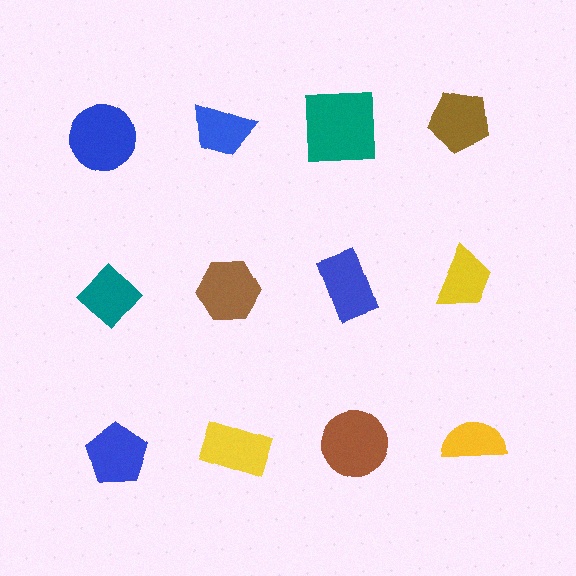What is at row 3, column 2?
A yellow rectangle.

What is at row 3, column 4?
A yellow semicircle.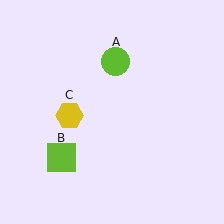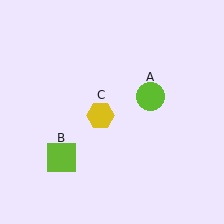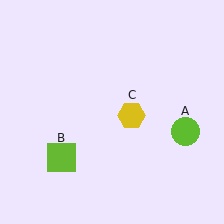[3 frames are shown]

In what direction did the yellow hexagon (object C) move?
The yellow hexagon (object C) moved right.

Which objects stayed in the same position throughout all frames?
Lime square (object B) remained stationary.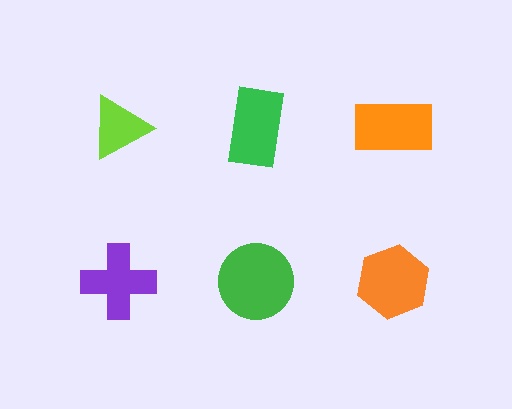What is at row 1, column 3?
An orange rectangle.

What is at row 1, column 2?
A green rectangle.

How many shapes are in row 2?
3 shapes.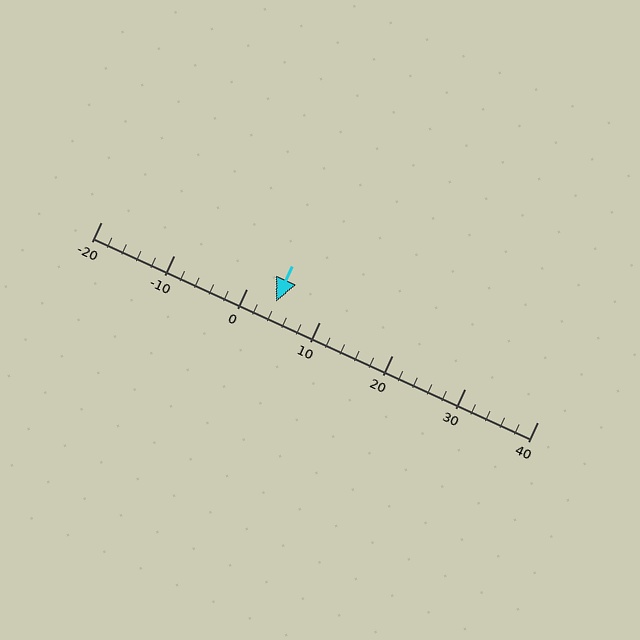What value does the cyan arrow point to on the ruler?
The cyan arrow points to approximately 4.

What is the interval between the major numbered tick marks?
The major tick marks are spaced 10 units apart.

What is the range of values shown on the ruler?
The ruler shows values from -20 to 40.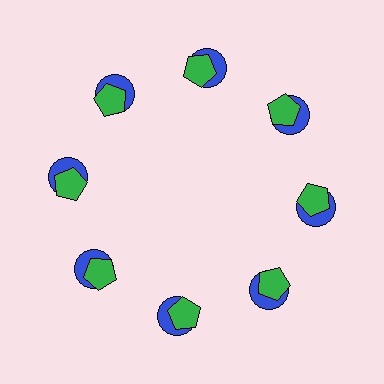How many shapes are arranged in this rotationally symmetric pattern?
There are 16 shapes, arranged in 8 groups of 2.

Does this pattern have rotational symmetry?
Yes, this pattern has 8-fold rotational symmetry. It looks the same after rotating 45 degrees around the center.